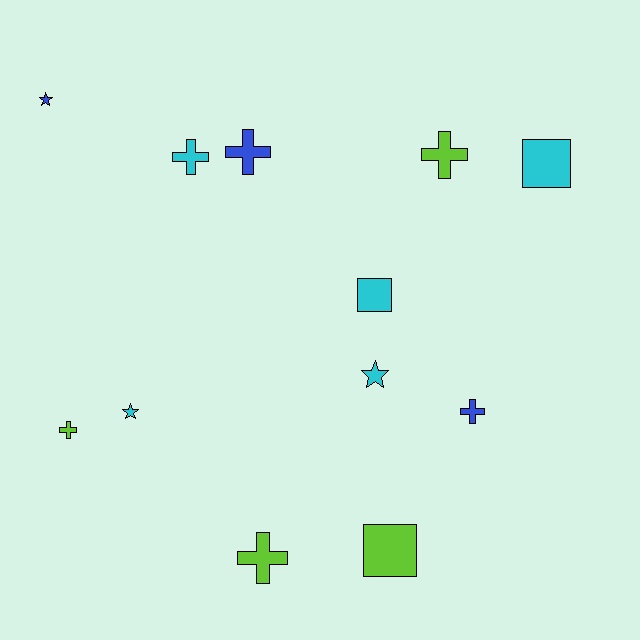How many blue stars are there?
There is 1 blue star.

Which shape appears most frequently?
Cross, with 6 objects.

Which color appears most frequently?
Cyan, with 5 objects.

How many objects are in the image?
There are 12 objects.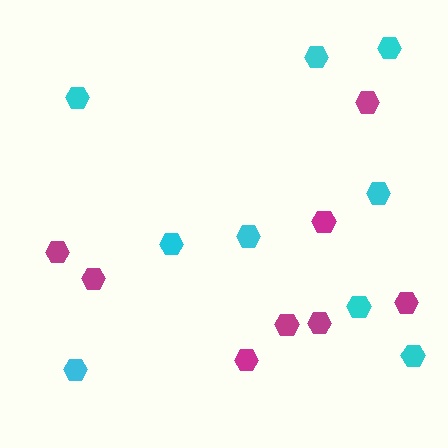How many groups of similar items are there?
There are 2 groups: one group of cyan hexagons (9) and one group of magenta hexagons (8).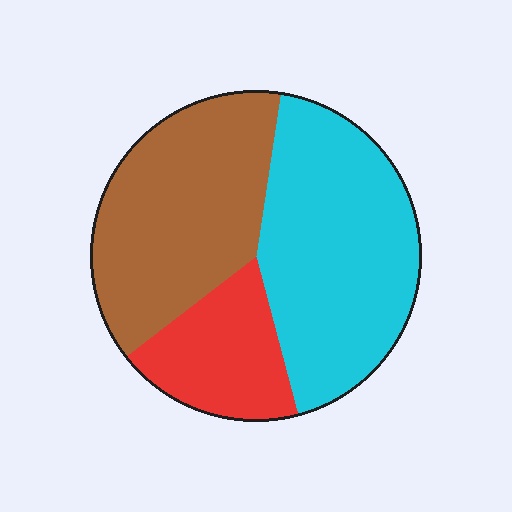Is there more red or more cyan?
Cyan.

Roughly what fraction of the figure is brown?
Brown covers around 40% of the figure.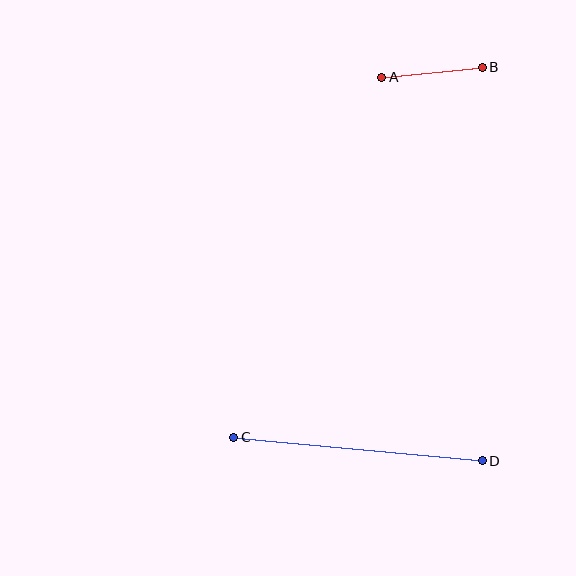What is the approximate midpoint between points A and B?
The midpoint is at approximately (432, 72) pixels.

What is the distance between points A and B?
The distance is approximately 101 pixels.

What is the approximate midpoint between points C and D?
The midpoint is at approximately (358, 449) pixels.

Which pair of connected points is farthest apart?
Points C and D are farthest apart.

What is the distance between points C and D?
The distance is approximately 250 pixels.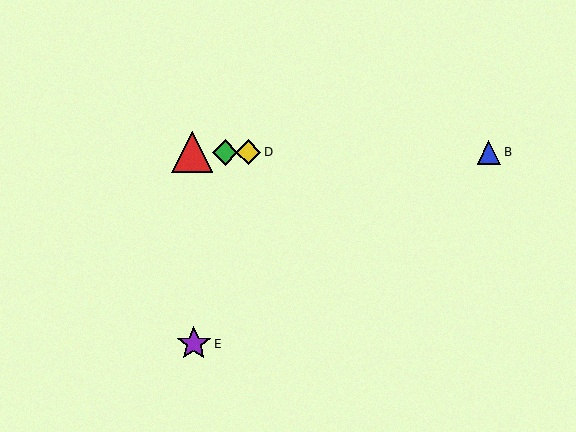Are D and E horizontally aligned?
No, D is at y≈152 and E is at y≈344.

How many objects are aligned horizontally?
4 objects (A, B, C, D) are aligned horizontally.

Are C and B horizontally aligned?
Yes, both are at y≈152.